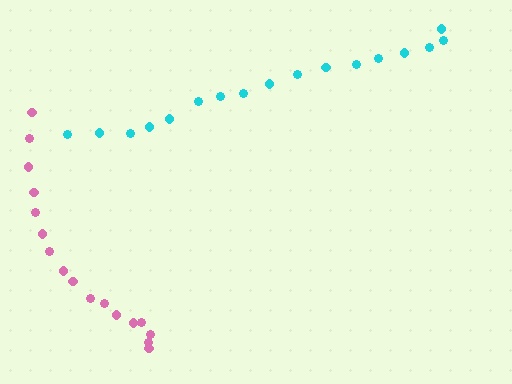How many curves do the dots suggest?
There are 2 distinct paths.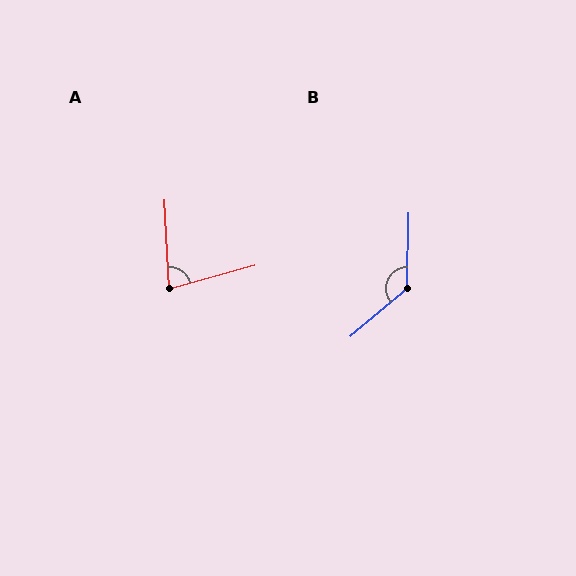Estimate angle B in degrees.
Approximately 131 degrees.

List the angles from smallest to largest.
A (77°), B (131°).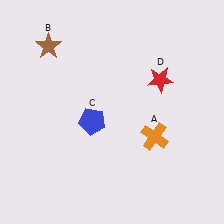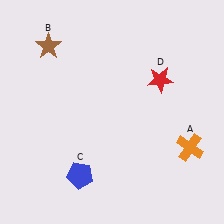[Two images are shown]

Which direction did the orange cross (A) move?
The orange cross (A) moved right.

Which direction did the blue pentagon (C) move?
The blue pentagon (C) moved down.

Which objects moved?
The objects that moved are: the orange cross (A), the blue pentagon (C).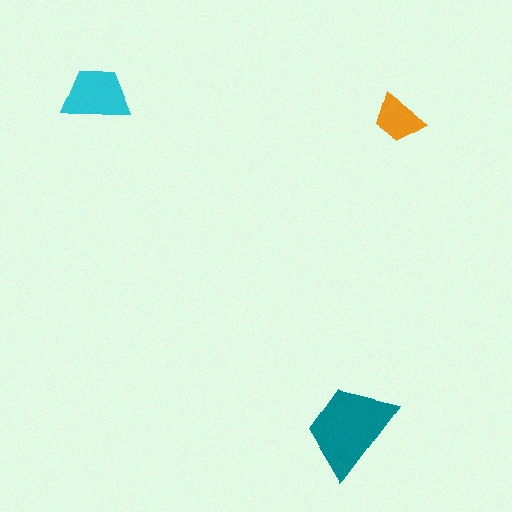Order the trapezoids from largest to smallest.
the teal one, the cyan one, the orange one.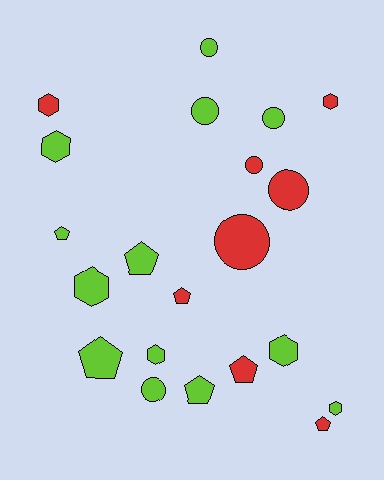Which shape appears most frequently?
Circle, with 7 objects.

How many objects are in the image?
There are 21 objects.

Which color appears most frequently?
Lime, with 13 objects.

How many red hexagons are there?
There are 2 red hexagons.